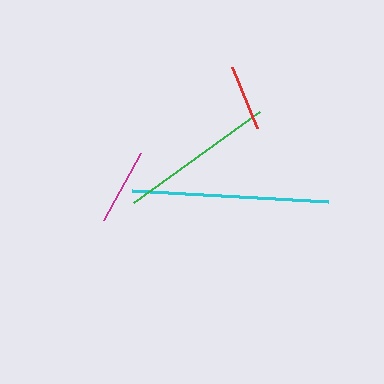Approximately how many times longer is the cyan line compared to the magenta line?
The cyan line is approximately 2.6 times the length of the magenta line.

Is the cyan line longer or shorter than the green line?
The cyan line is longer than the green line.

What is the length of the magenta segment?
The magenta segment is approximately 77 pixels long.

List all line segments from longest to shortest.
From longest to shortest: cyan, green, magenta, red.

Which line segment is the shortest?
The red line is the shortest at approximately 66 pixels.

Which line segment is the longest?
The cyan line is the longest at approximately 196 pixels.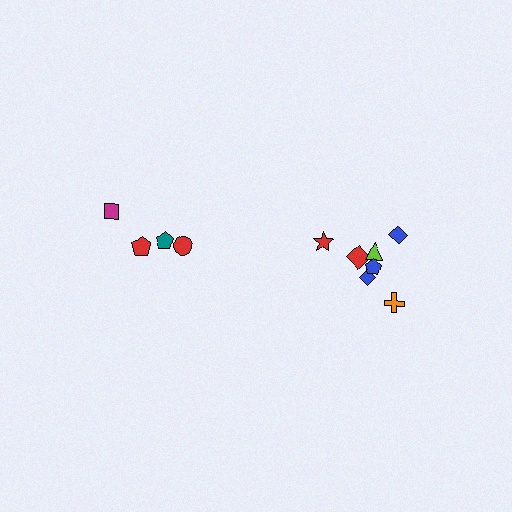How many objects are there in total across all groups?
There are 11 objects.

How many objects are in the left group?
There are 4 objects.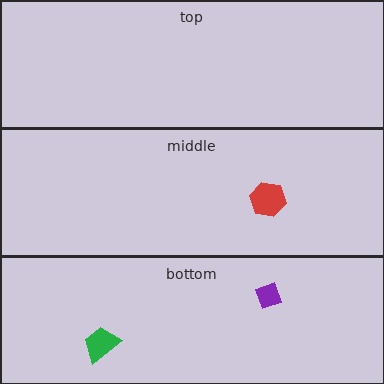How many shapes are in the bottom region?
2.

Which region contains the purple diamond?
The bottom region.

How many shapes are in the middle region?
1.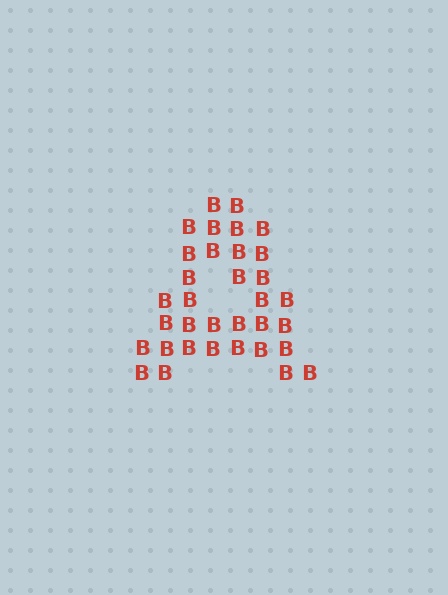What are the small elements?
The small elements are letter B's.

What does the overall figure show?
The overall figure shows the letter A.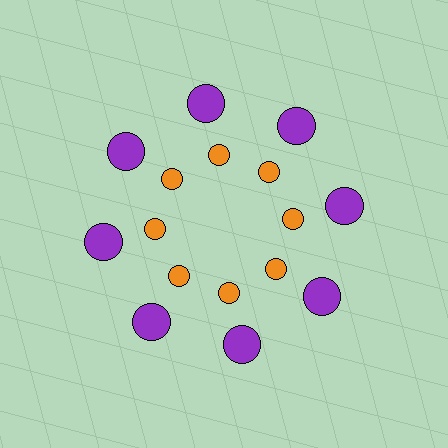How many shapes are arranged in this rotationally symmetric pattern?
There are 16 shapes, arranged in 8 groups of 2.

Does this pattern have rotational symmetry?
Yes, this pattern has 8-fold rotational symmetry. It looks the same after rotating 45 degrees around the center.